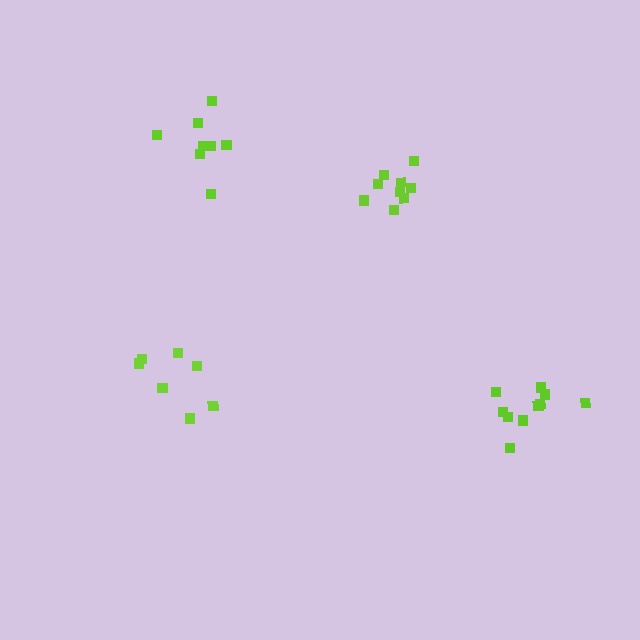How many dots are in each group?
Group 1: 10 dots, Group 2: 9 dots, Group 3: 8 dots, Group 4: 7 dots (34 total).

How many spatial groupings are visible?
There are 4 spatial groupings.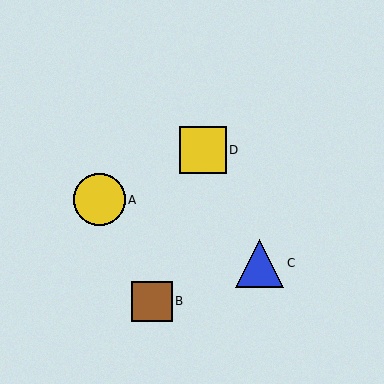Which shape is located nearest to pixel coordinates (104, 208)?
The yellow circle (labeled A) at (99, 200) is nearest to that location.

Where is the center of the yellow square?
The center of the yellow square is at (203, 150).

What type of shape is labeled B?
Shape B is a brown square.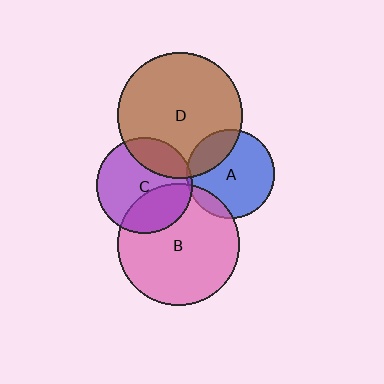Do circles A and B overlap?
Yes.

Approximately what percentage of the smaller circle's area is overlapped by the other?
Approximately 10%.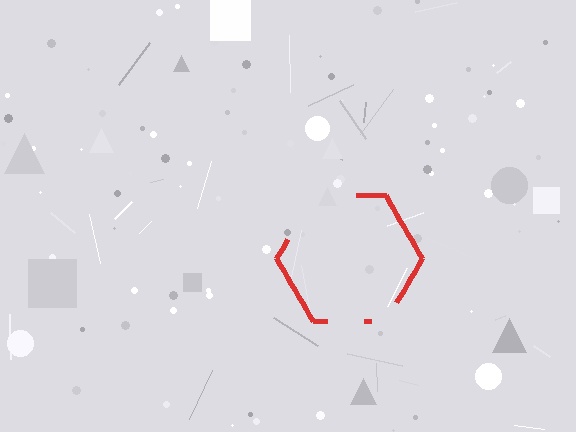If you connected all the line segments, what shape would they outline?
They would outline a hexagon.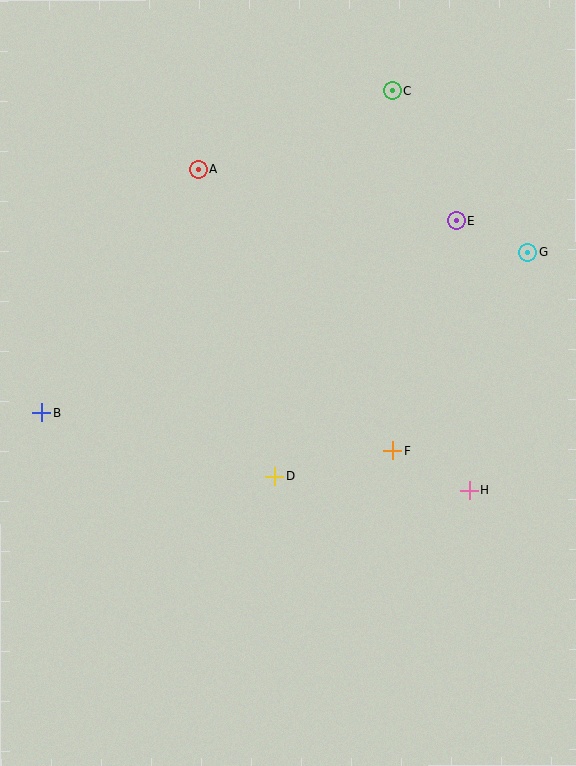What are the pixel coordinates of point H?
Point H is at (470, 491).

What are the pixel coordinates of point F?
Point F is at (393, 450).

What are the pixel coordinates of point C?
Point C is at (392, 90).